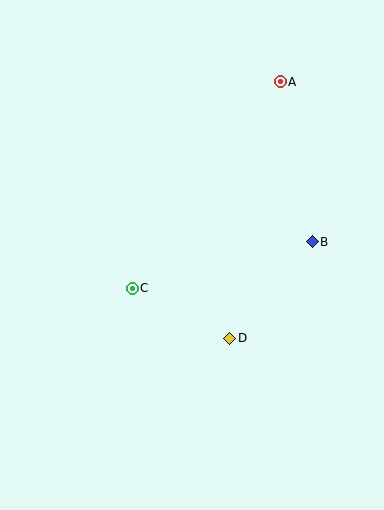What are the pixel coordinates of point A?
Point A is at (280, 82).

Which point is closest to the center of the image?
Point C at (132, 288) is closest to the center.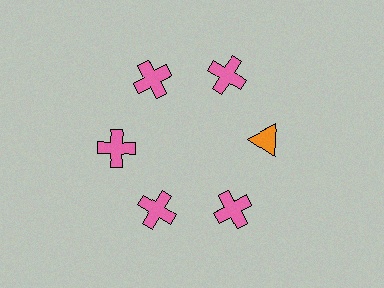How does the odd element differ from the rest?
It differs in both color (orange instead of pink) and shape (triangle instead of cross).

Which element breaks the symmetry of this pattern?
The orange triangle at roughly the 3 o'clock position breaks the symmetry. All other shapes are pink crosses.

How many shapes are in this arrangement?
There are 6 shapes arranged in a ring pattern.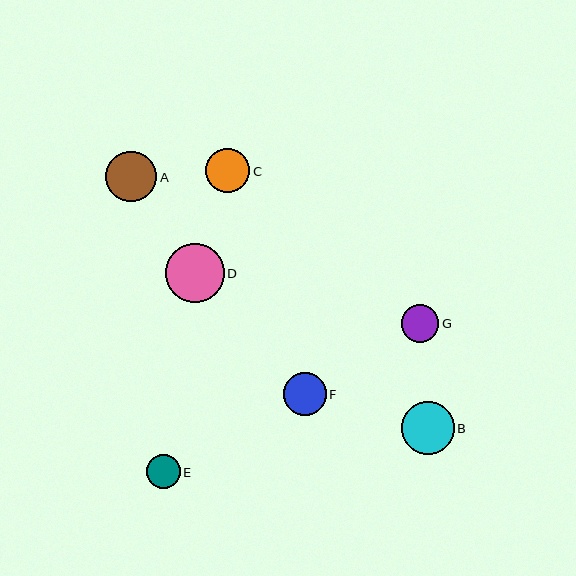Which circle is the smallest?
Circle E is the smallest with a size of approximately 34 pixels.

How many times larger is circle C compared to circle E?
Circle C is approximately 1.3 times the size of circle E.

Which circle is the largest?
Circle D is the largest with a size of approximately 59 pixels.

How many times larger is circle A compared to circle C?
Circle A is approximately 1.2 times the size of circle C.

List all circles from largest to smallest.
From largest to smallest: D, B, A, C, F, G, E.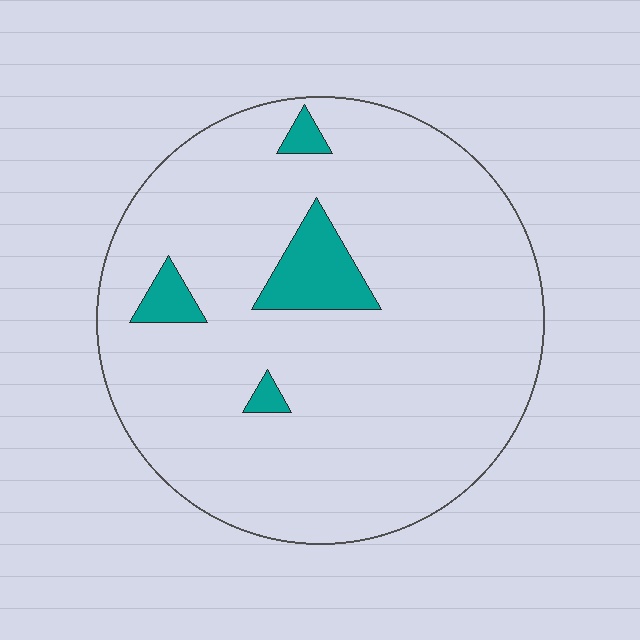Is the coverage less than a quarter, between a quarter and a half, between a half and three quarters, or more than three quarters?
Less than a quarter.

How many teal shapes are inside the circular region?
4.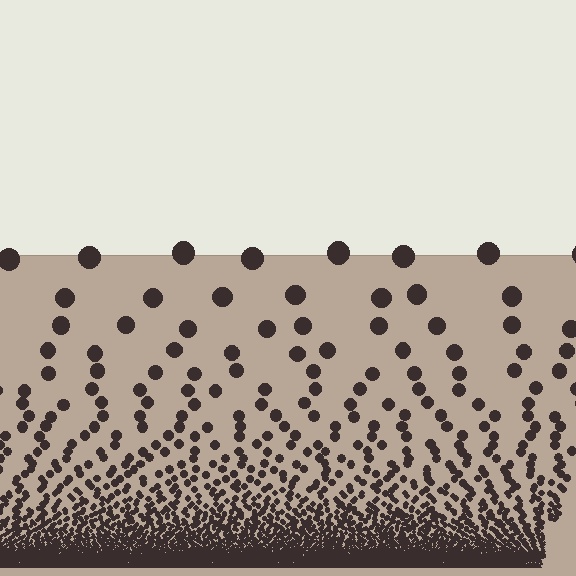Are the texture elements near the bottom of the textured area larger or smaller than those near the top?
Smaller. The gradient is inverted — elements near the bottom are smaller and denser.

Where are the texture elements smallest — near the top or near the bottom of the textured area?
Near the bottom.